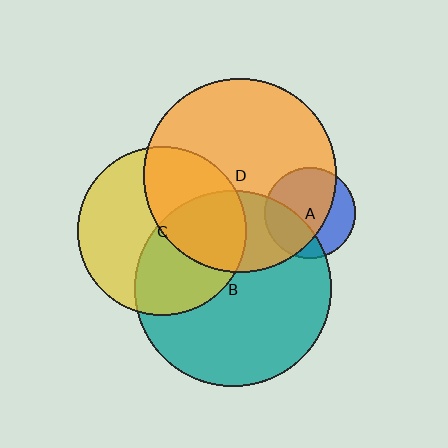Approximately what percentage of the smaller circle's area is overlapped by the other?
Approximately 40%.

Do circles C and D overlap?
Yes.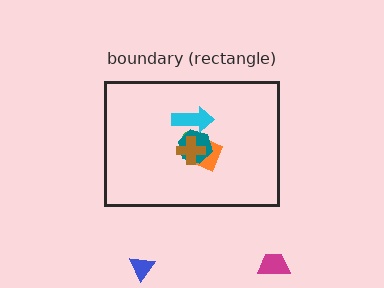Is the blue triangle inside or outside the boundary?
Outside.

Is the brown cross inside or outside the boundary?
Inside.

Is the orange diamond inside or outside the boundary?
Inside.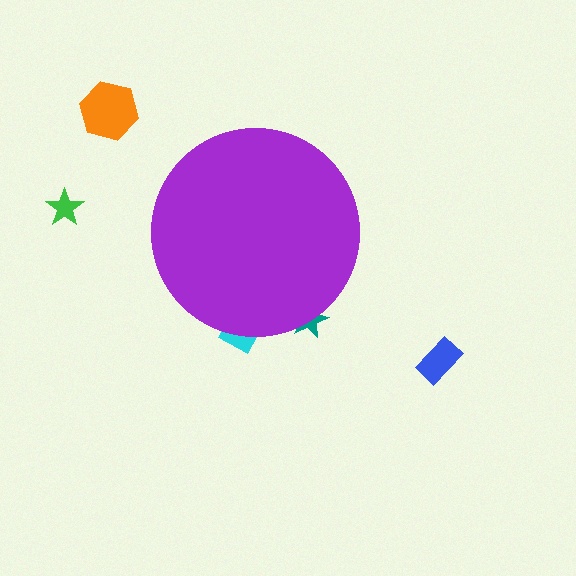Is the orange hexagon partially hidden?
No, the orange hexagon is fully visible.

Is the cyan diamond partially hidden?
Yes, the cyan diamond is partially hidden behind the purple circle.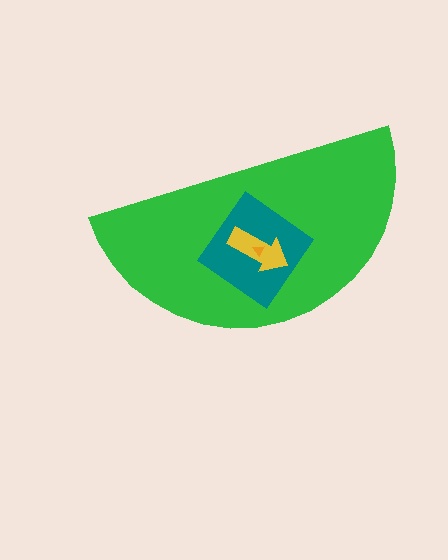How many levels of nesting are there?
4.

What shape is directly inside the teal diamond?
The yellow arrow.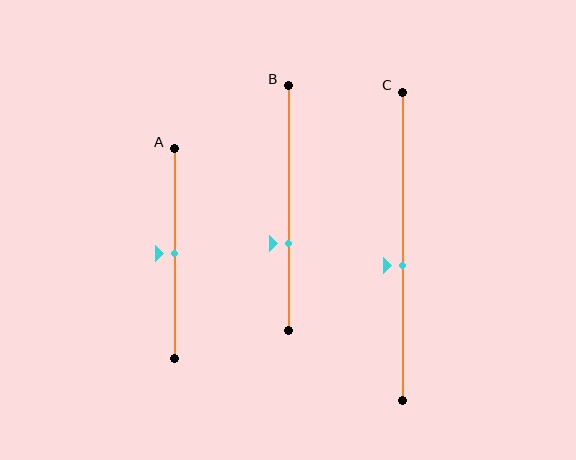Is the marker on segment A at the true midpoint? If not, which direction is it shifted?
Yes, the marker on segment A is at the true midpoint.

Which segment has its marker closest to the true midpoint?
Segment A has its marker closest to the true midpoint.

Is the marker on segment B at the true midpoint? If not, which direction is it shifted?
No, the marker on segment B is shifted downward by about 14% of the segment length.